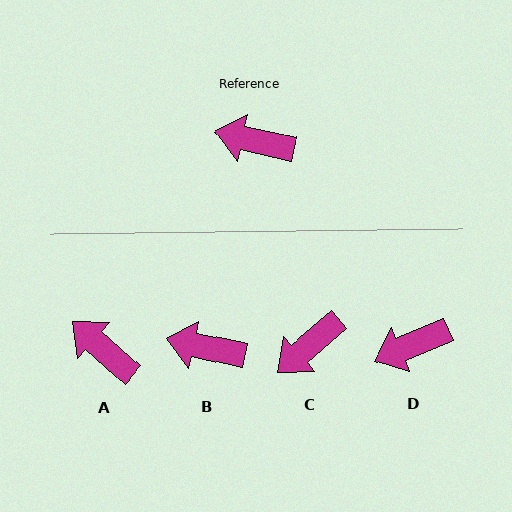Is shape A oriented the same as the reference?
No, it is off by about 30 degrees.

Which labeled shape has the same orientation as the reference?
B.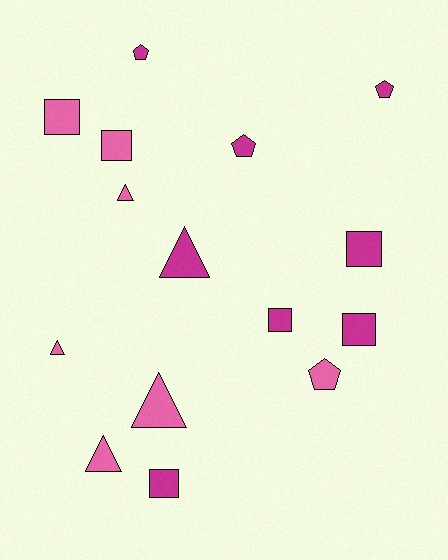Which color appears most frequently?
Magenta, with 8 objects.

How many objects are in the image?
There are 15 objects.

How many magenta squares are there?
There are 4 magenta squares.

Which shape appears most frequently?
Square, with 6 objects.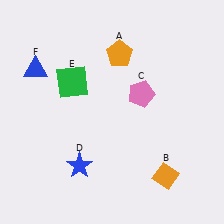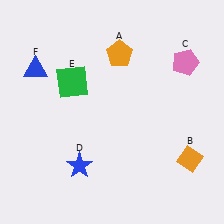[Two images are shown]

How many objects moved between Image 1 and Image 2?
2 objects moved between the two images.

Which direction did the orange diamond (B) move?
The orange diamond (B) moved right.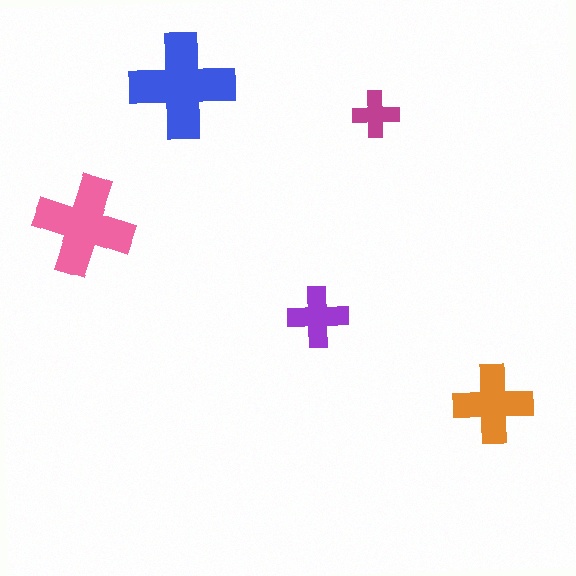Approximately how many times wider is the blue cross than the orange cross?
About 1.5 times wider.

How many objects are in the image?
There are 5 objects in the image.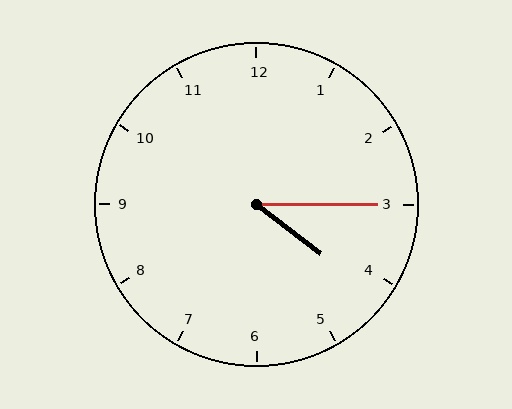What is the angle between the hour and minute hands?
Approximately 38 degrees.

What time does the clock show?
4:15.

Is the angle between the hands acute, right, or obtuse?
It is acute.